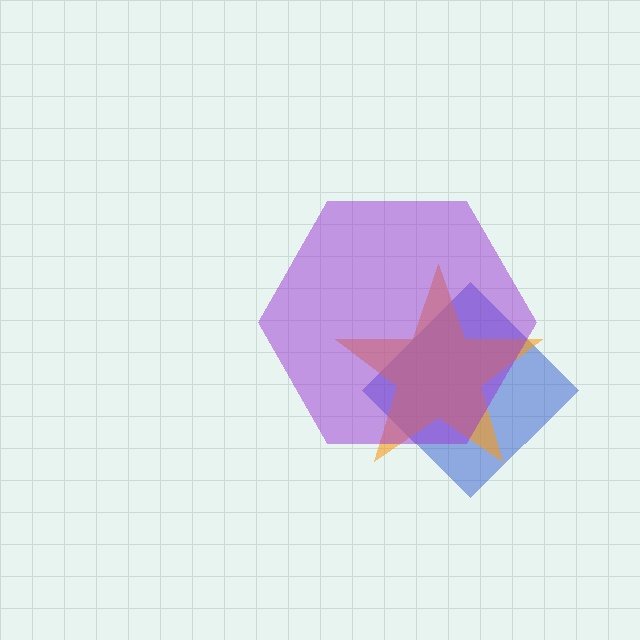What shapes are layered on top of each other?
The layered shapes are: a blue diamond, an orange star, a purple hexagon.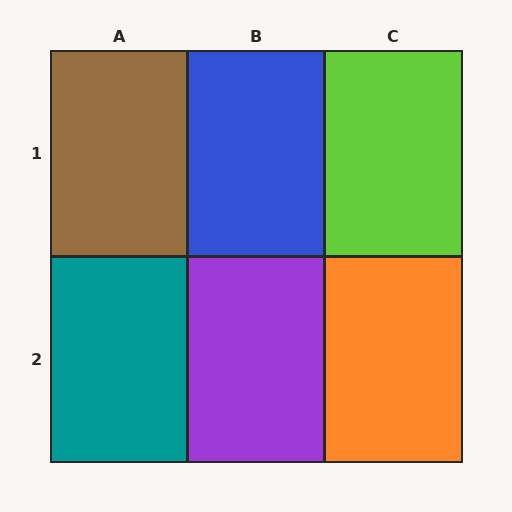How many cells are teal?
1 cell is teal.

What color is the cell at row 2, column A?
Teal.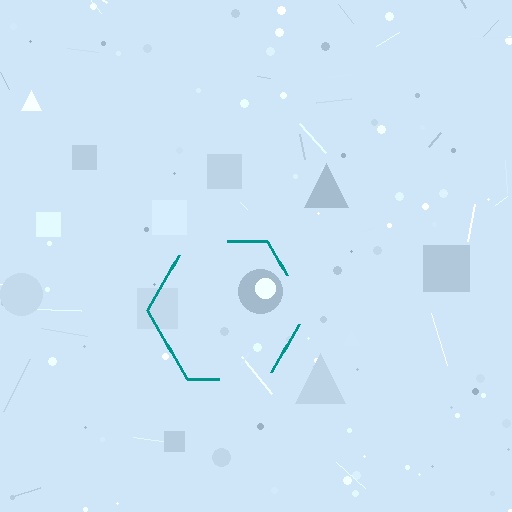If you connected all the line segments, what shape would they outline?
They would outline a hexagon.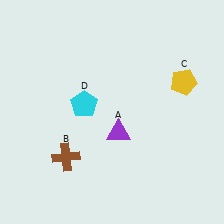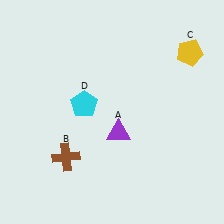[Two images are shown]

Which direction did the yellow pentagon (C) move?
The yellow pentagon (C) moved up.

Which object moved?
The yellow pentagon (C) moved up.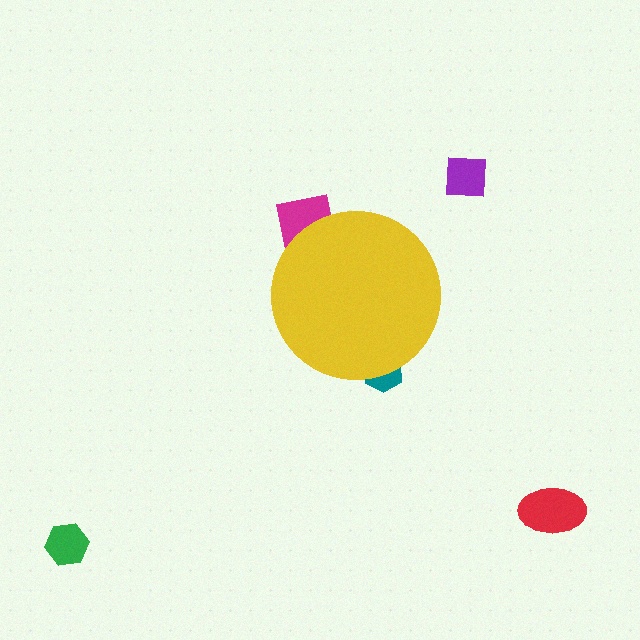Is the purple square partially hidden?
No, the purple square is fully visible.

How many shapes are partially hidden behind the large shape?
2 shapes are partially hidden.